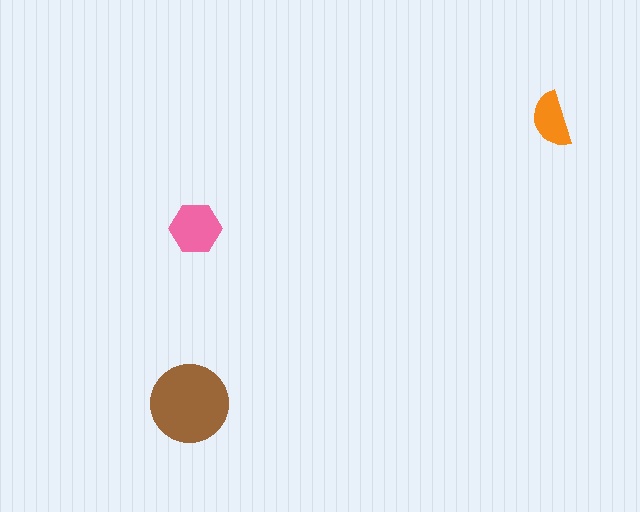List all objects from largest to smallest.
The brown circle, the pink hexagon, the orange semicircle.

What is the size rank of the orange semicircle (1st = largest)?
3rd.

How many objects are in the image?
There are 3 objects in the image.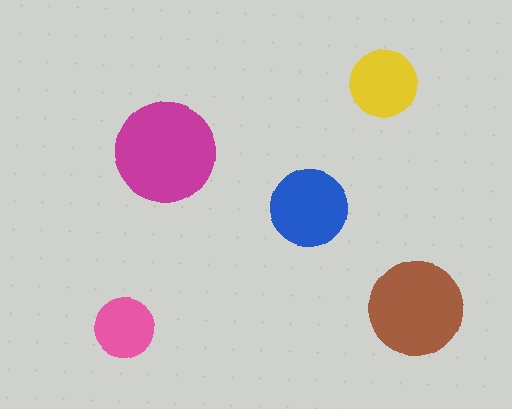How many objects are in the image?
There are 5 objects in the image.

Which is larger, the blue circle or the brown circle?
The brown one.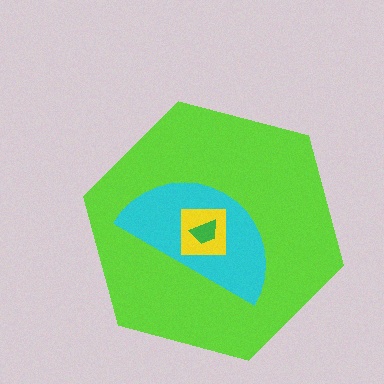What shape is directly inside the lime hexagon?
The cyan semicircle.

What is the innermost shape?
The green trapezoid.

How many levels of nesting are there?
4.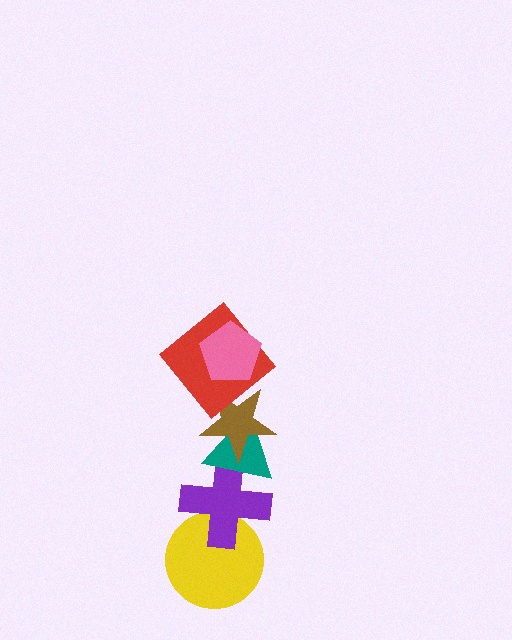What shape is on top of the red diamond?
The pink pentagon is on top of the red diamond.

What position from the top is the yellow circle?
The yellow circle is 6th from the top.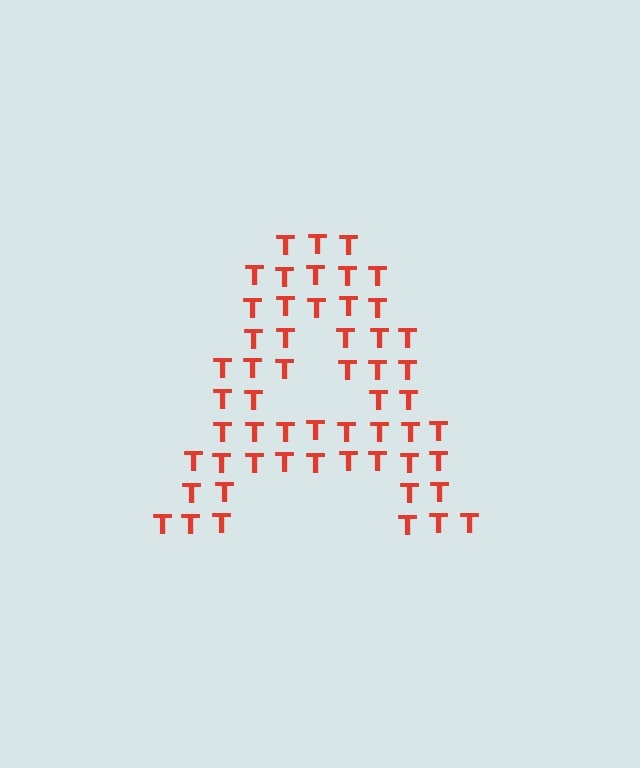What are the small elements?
The small elements are letter T's.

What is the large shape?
The large shape is the letter A.